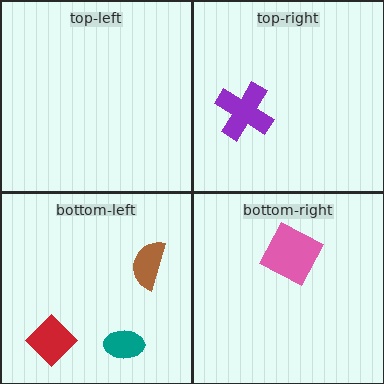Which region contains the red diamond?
The bottom-left region.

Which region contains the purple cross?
The top-right region.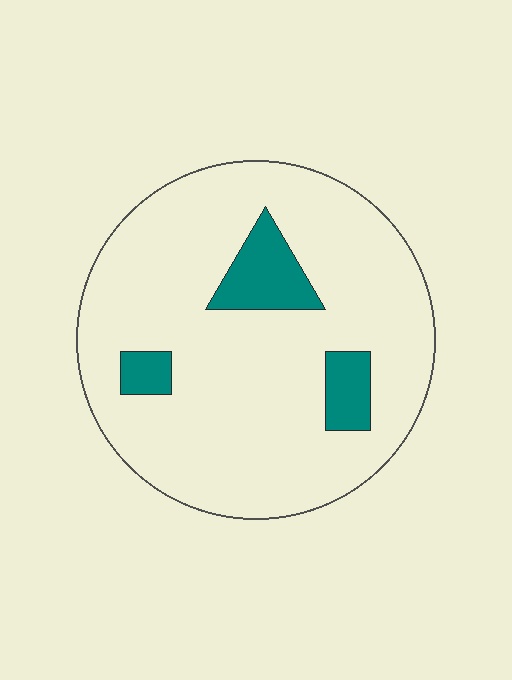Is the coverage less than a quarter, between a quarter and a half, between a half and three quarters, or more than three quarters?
Less than a quarter.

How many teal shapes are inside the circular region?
3.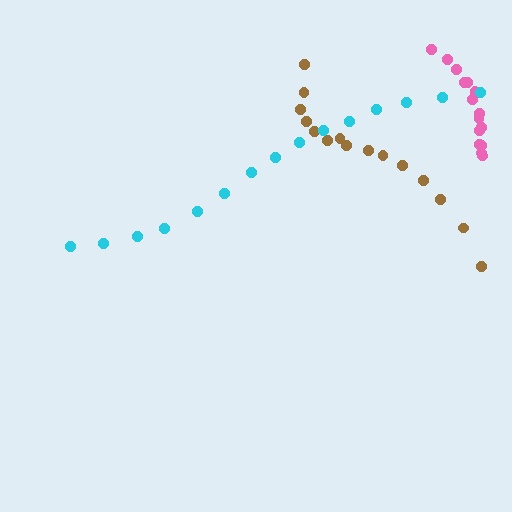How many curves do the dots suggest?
There are 3 distinct paths.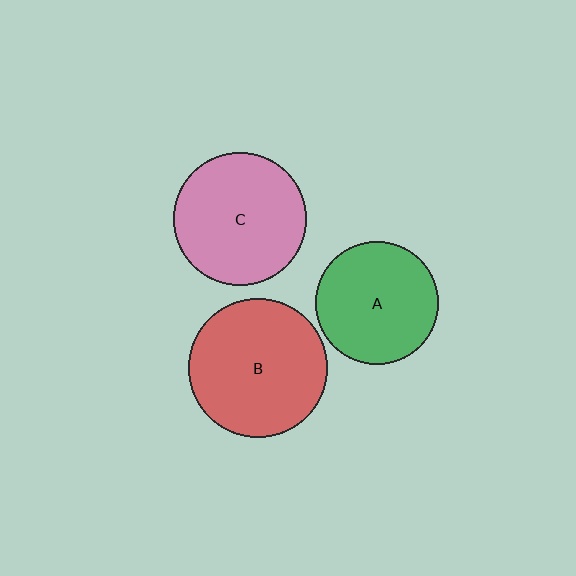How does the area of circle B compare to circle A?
Approximately 1.3 times.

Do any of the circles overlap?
No, none of the circles overlap.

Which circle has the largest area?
Circle B (red).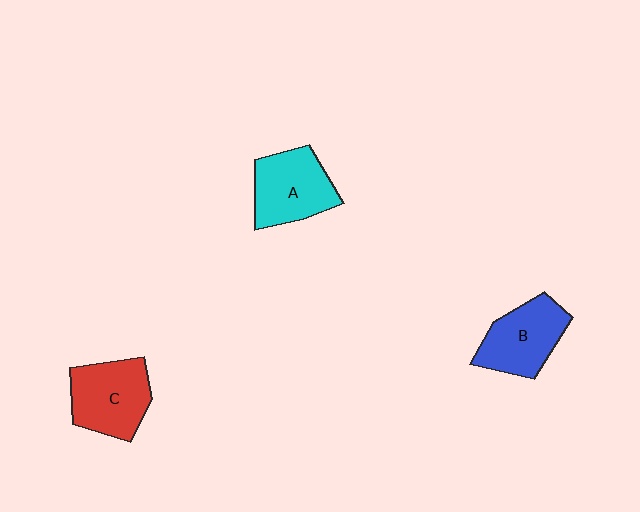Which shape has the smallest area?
Shape B (blue).